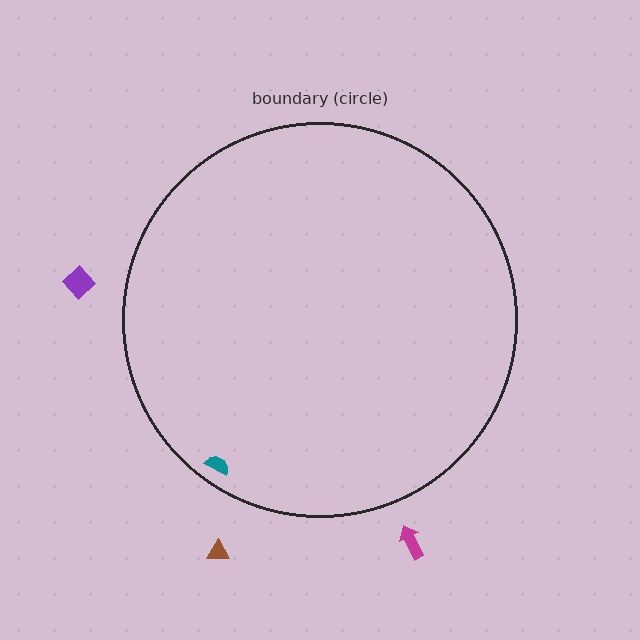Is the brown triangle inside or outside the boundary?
Outside.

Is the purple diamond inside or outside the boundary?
Outside.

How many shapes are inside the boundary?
1 inside, 3 outside.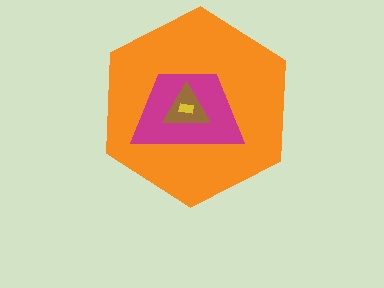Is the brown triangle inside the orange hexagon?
Yes.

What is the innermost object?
The yellow rectangle.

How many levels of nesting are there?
4.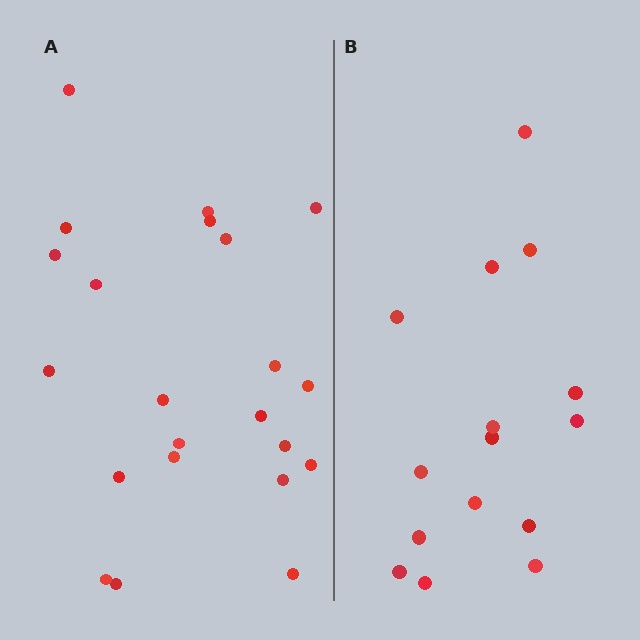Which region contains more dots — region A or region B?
Region A (the left region) has more dots.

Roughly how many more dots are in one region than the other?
Region A has roughly 8 or so more dots than region B.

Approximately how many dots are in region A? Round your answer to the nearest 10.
About 20 dots. (The exact count is 22, which rounds to 20.)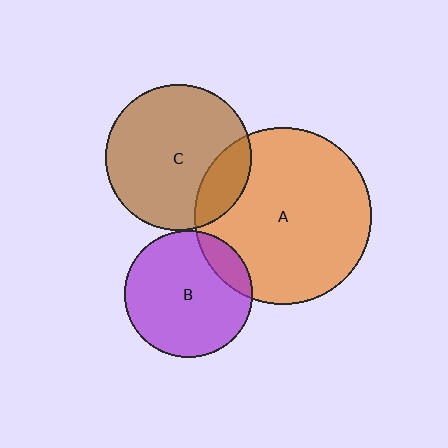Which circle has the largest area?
Circle A (orange).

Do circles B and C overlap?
Yes.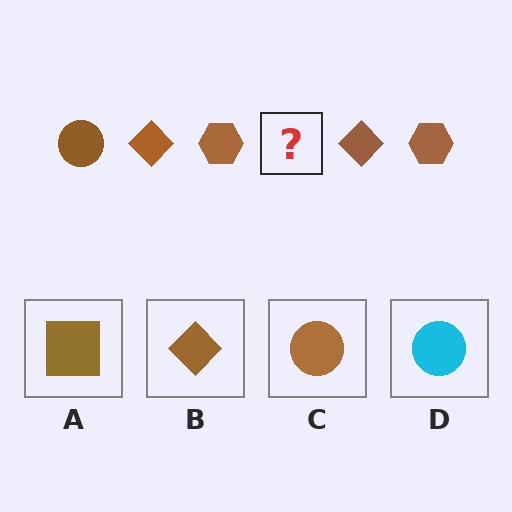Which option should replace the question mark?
Option C.